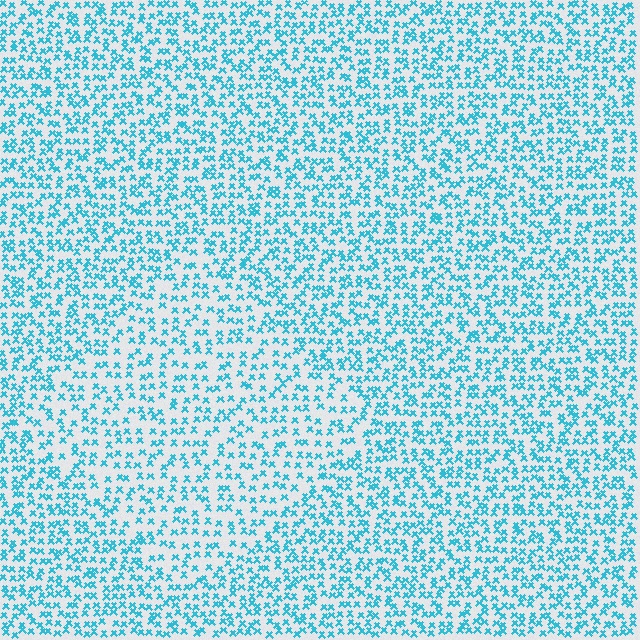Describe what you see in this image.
The image contains small cyan elements arranged at two different densities. A diamond-shaped region is visible where the elements are less densely packed than the surrounding area.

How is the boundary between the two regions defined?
The boundary is defined by a change in element density (approximately 1.5x ratio). All elements are the same color, size, and shape.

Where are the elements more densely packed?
The elements are more densely packed outside the diamond boundary.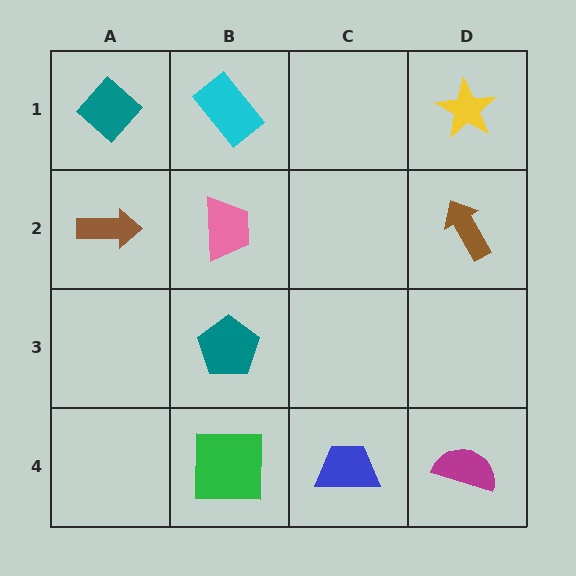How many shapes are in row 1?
3 shapes.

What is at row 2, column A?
A brown arrow.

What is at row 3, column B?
A teal pentagon.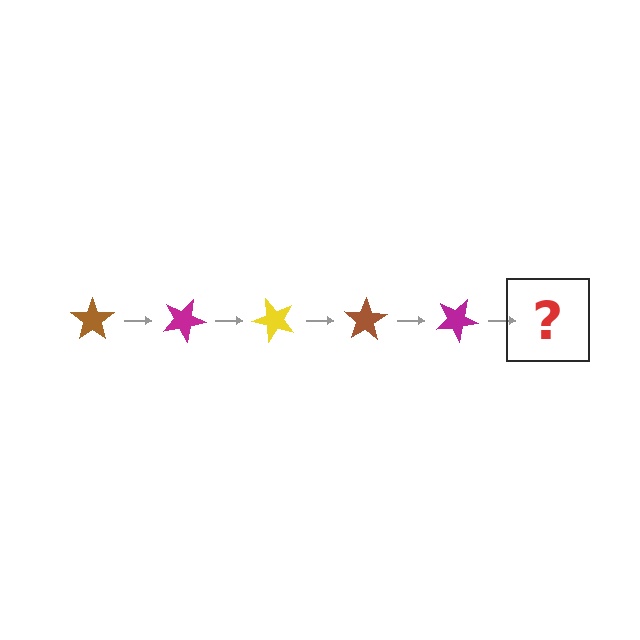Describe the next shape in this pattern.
It should be a yellow star, rotated 125 degrees from the start.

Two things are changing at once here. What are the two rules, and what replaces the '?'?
The two rules are that it rotates 25 degrees each step and the color cycles through brown, magenta, and yellow. The '?' should be a yellow star, rotated 125 degrees from the start.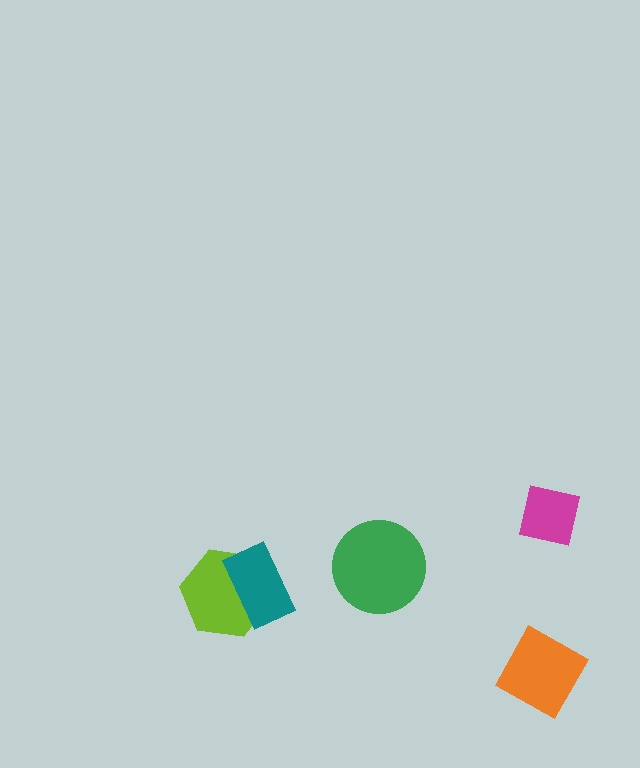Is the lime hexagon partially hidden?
Yes, it is partially covered by another shape.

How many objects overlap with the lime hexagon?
1 object overlaps with the lime hexagon.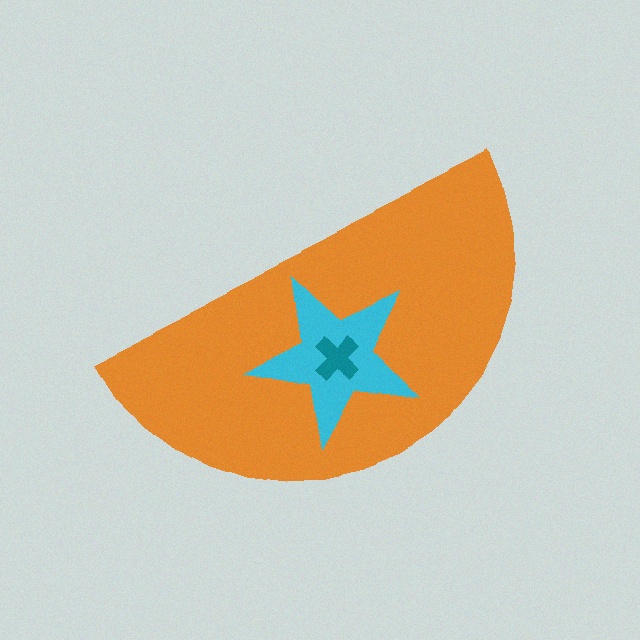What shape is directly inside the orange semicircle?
The cyan star.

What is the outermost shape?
The orange semicircle.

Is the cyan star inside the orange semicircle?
Yes.